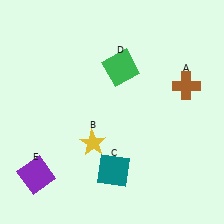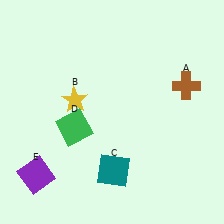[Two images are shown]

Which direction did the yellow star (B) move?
The yellow star (B) moved up.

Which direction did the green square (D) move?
The green square (D) moved down.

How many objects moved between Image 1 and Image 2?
2 objects moved between the two images.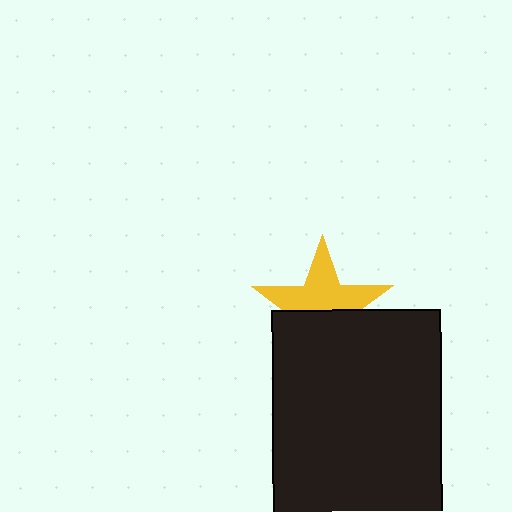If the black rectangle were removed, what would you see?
You would see the complete yellow star.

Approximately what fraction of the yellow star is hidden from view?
Roughly 46% of the yellow star is hidden behind the black rectangle.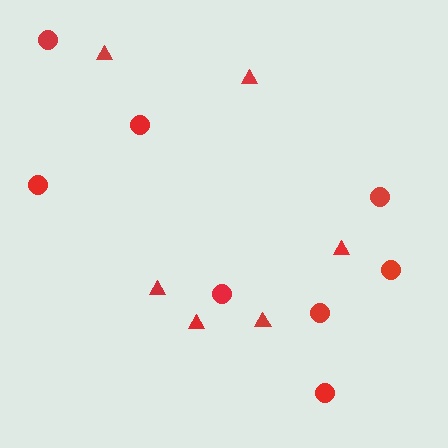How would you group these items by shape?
There are 2 groups: one group of circles (8) and one group of triangles (6).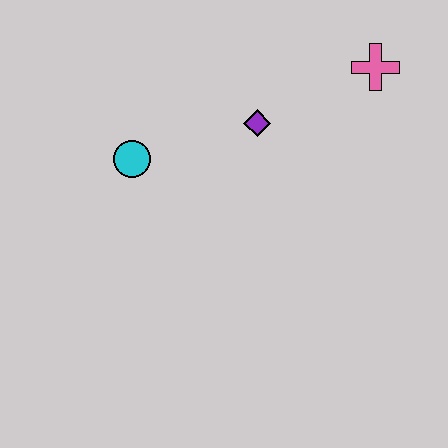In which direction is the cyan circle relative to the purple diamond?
The cyan circle is to the left of the purple diamond.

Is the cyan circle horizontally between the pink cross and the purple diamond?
No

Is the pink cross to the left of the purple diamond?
No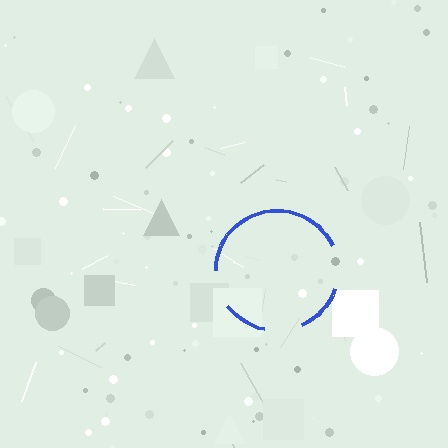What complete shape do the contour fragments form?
The contour fragments form a circle.